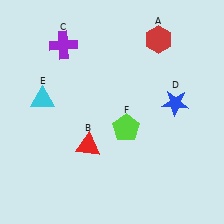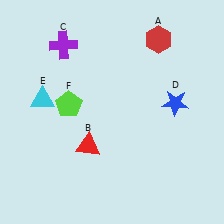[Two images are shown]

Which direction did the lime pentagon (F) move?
The lime pentagon (F) moved left.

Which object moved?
The lime pentagon (F) moved left.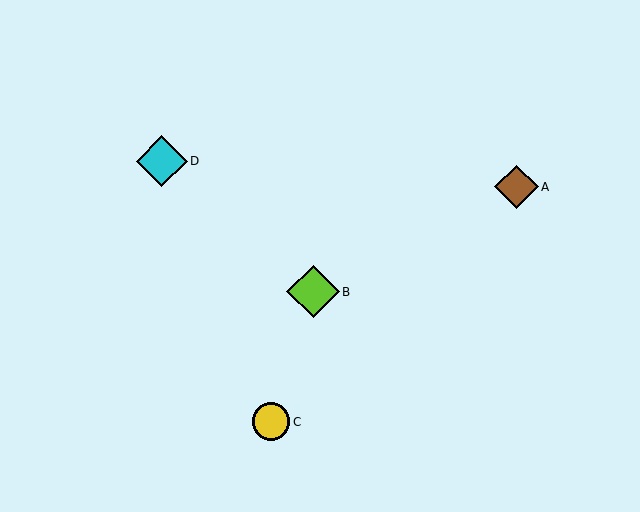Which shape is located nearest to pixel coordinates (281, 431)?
The yellow circle (labeled C) at (271, 422) is nearest to that location.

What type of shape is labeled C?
Shape C is a yellow circle.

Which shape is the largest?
The lime diamond (labeled B) is the largest.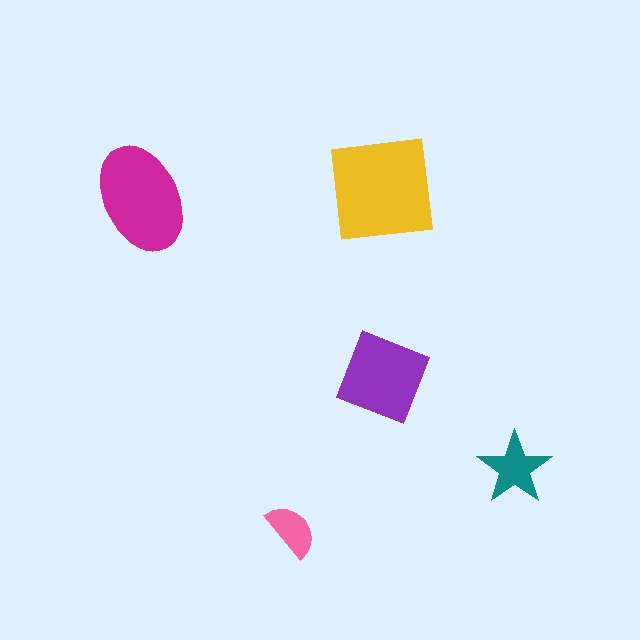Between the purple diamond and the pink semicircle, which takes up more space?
The purple diamond.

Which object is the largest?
The yellow square.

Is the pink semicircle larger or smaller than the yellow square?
Smaller.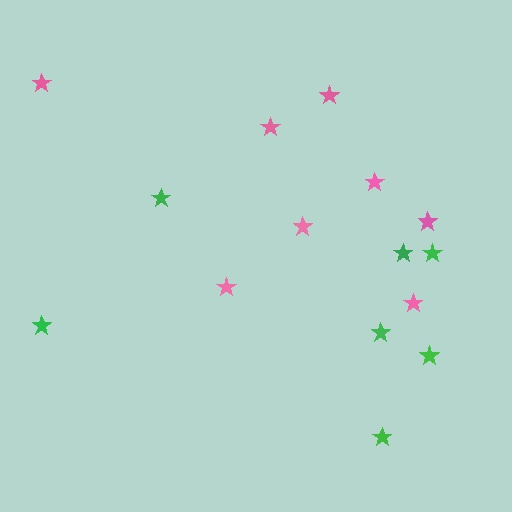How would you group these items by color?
There are 2 groups: one group of green stars (7) and one group of pink stars (8).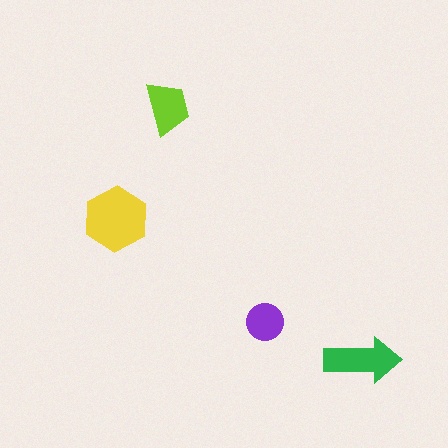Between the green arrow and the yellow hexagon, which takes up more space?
The yellow hexagon.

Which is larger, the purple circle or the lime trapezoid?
The lime trapezoid.